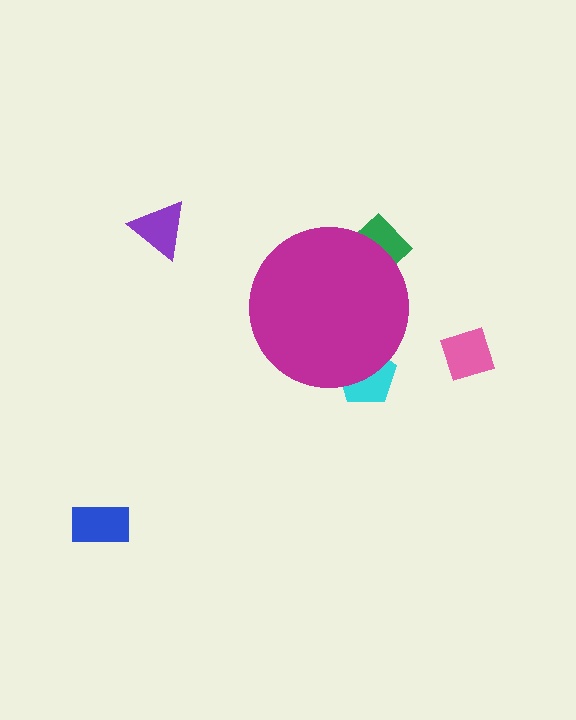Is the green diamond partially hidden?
Yes, the green diamond is partially hidden behind the magenta circle.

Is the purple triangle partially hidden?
No, the purple triangle is fully visible.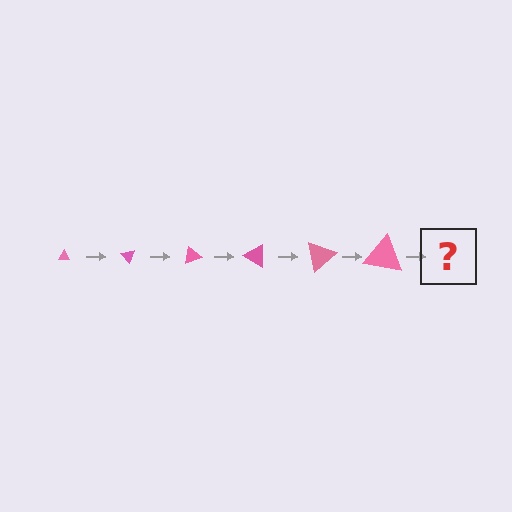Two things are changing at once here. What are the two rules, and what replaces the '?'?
The two rules are that the triangle grows larger each step and it rotates 50 degrees each step. The '?' should be a triangle, larger than the previous one and rotated 300 degrees from the start.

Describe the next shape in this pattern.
It should be a triangle, larger than the previous one and rotated 300 degrees from the start.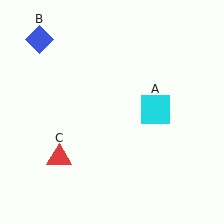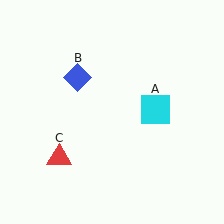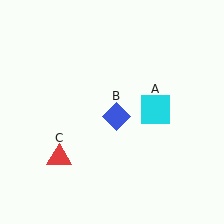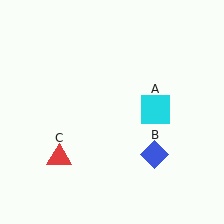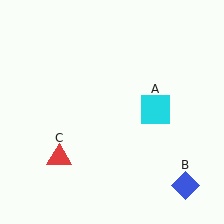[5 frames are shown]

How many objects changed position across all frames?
1 object changed position: blue diamond (object B).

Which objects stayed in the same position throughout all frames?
Cyan square (object A) and red triangle (object C) remained stationary.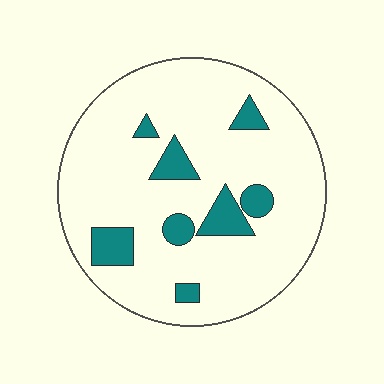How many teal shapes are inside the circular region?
8.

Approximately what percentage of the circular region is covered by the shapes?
Approximately 15%.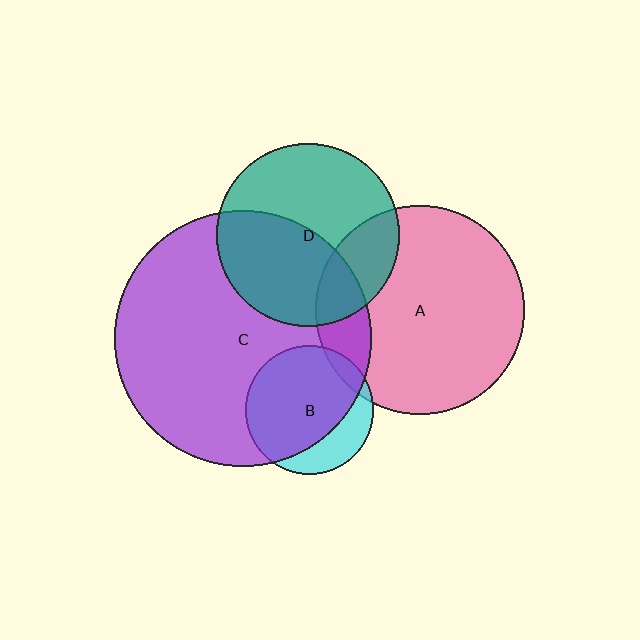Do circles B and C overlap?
Yes.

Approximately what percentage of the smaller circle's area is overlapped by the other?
Approximately 75%.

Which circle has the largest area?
Circle C (purple).